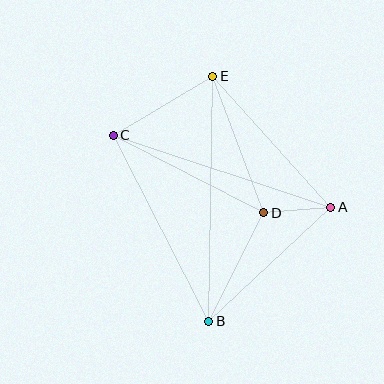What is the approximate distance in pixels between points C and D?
The distance between C and D is approximately 169 pixels.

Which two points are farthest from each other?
Points B and E are farthest from each other.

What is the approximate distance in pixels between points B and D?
The distance between B and D is approximately 121 pixels.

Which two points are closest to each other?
Points A and D are closest to each other.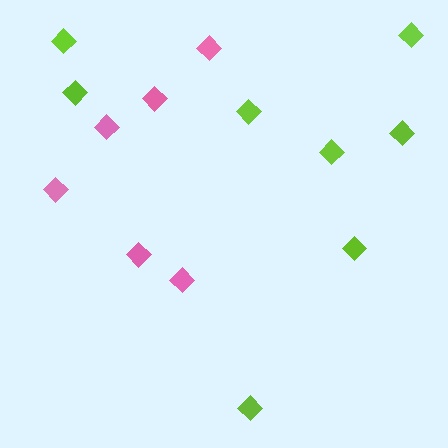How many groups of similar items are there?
There are 2 groups: one group of lime diamonds (8) and one group of pink diamonds (6).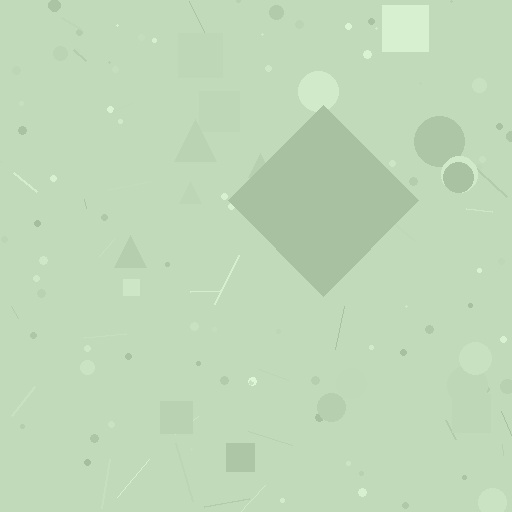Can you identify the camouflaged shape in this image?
The camouflaged shape is a diamond.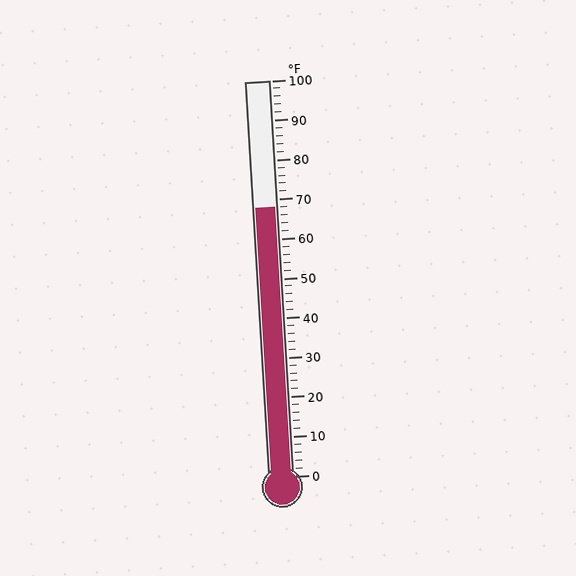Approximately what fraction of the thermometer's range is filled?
The thermometer is filled to approximately 70% of its range.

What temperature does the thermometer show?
The thermometer shows approximately 68°F.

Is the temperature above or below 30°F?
The temperature is above 30°F.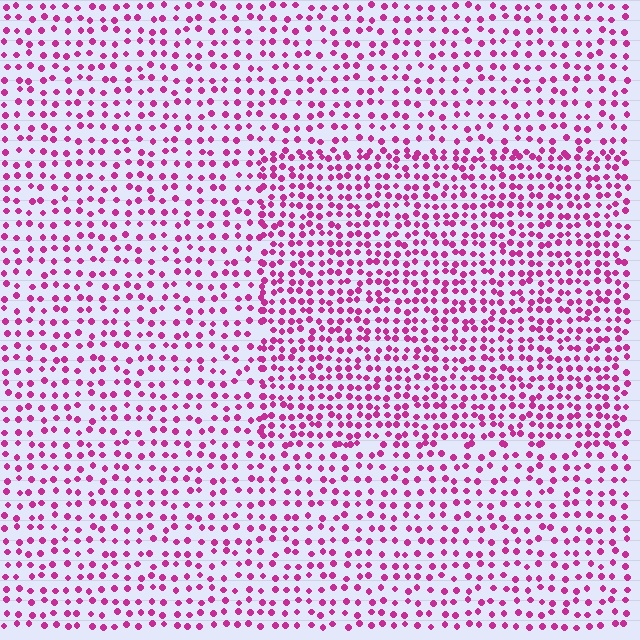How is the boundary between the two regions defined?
The boundary is defined by a change in element density (approximately 1.6x ratio). All elements are the same color, size, and shape.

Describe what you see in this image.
The image contains small magenta elements arranged at two different densities. A rectangle-shaped region is visible where the elements are more densely packed than the surrounding area.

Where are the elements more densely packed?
The elements are more densely packed inside the rectangle boundary.